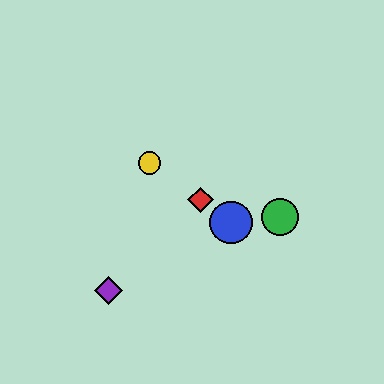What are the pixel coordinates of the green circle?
The green circle is at (280, 217).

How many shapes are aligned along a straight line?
3 shapes (the red diamond, the blue circle, the yellow circle) are aligned along a straight line.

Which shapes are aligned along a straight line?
The red diamond, the blue circle, the yellow circle are aligned along a straight line.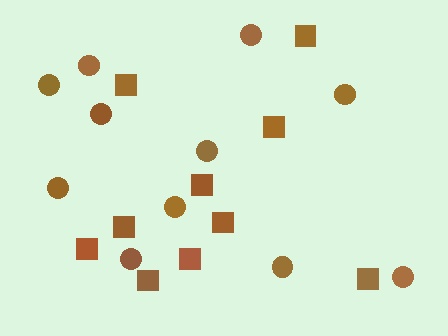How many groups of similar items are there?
There are 2 groups: one group of squares (10) and one group of circles (11).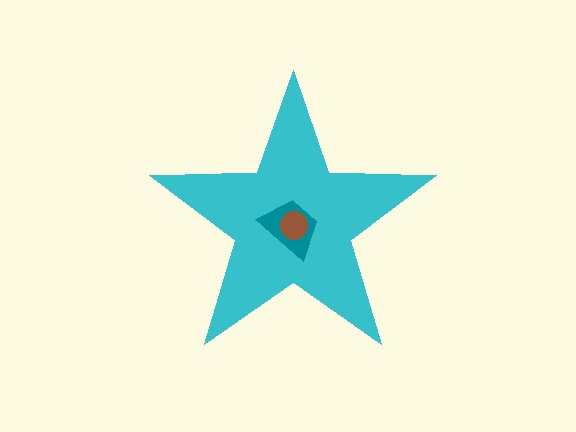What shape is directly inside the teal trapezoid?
The brown circle.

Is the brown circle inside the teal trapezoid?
Yes.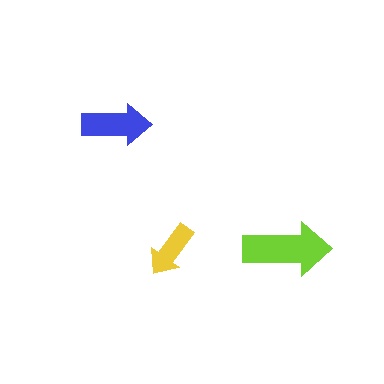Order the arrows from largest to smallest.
the lime one, the blue one, the yellow one.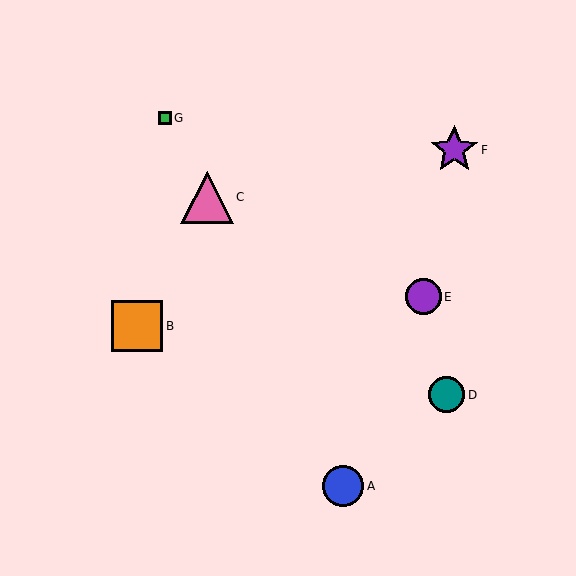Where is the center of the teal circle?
The center of the teal circle is at (447, 395).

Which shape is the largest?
The pink triangle (labeled C) is the largest.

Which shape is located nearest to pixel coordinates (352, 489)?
The blue circle (labeled A) at (343, 486) is nearest to that location.